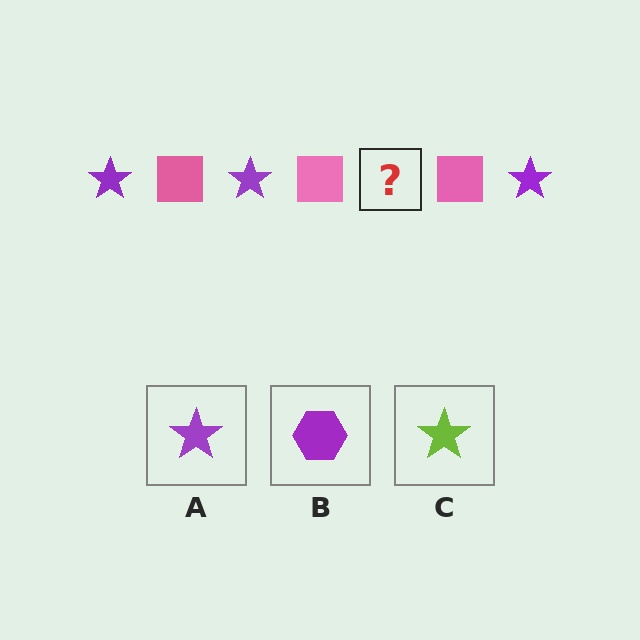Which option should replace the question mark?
Option A.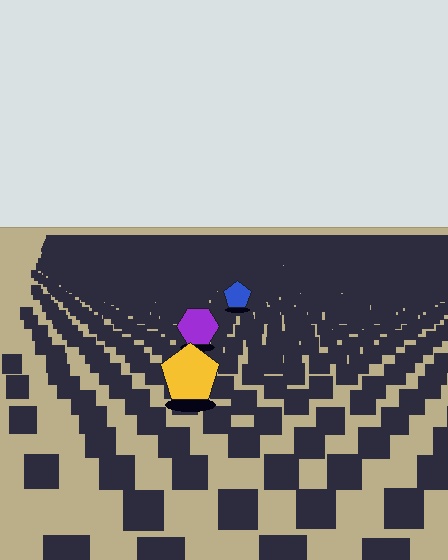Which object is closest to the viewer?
The yellow pentagon is closest. The texture marks near it are larger and more spread out.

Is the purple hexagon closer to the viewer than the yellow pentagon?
No. The yellow pentagon is closer — you can tell from the texture gradient: the ground texture is coarser near it.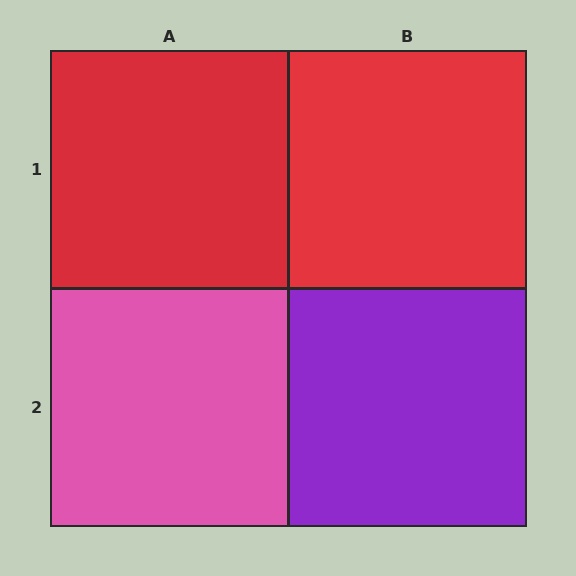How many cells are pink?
1 cell is pink.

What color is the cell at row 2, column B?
Purple.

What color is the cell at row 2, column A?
Pink.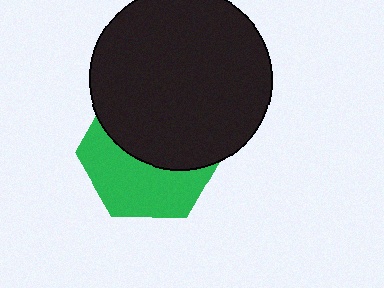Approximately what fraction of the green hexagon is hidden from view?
Roughly 53% of the green hexagon is hidden behind the black circle.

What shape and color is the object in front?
The object in front is a black circle.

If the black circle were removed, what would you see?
You would see the complete green hexagon.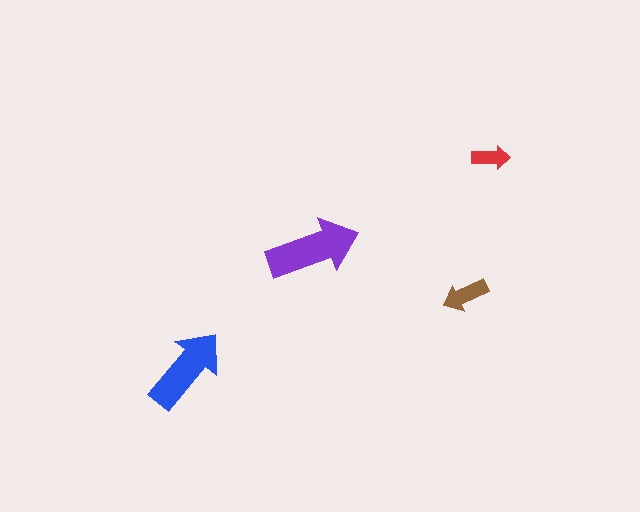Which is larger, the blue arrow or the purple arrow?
The purple one.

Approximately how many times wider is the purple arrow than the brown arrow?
About 2 times wider.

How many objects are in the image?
There are 4 objects in the image.